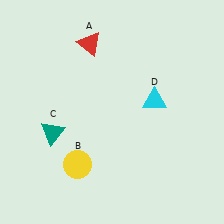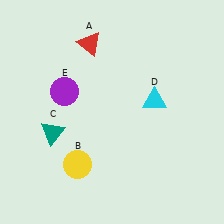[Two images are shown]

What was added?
A purple circle (E) was added in Image 2.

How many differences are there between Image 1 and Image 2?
There is 1 difference between the two images.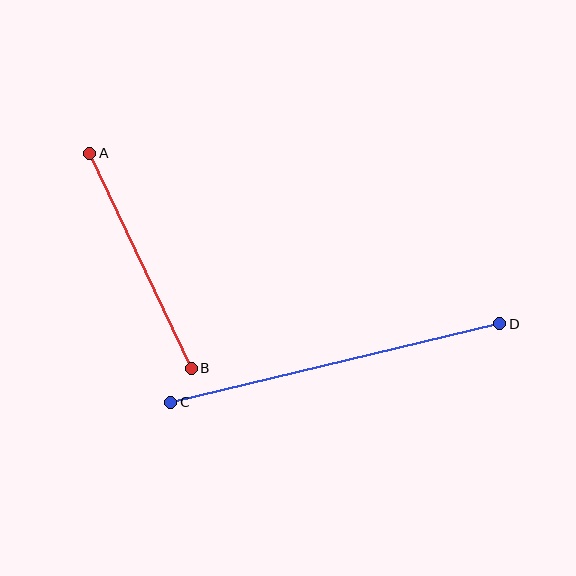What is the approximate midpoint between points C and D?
The midpoint is at approximately (335, 363) pixels.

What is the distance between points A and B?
The distance is approximately 238 pixels.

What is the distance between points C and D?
The distance is approximately 338 pixels.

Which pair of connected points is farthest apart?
Points C and D are farthest apart.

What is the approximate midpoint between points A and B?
The midpoint is at approximately (140, 261) pixels.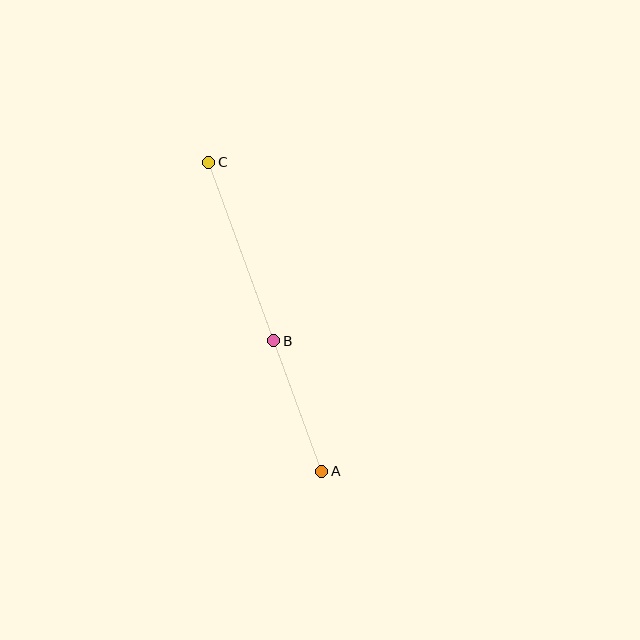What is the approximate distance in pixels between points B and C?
The distance between B and C is approximately 190 pixels.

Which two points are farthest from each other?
Points A and C are farthest from each other.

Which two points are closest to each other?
Points A and B are closest to each other.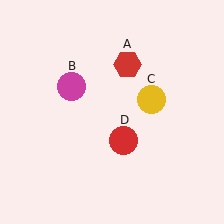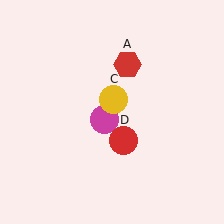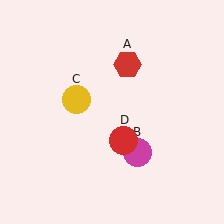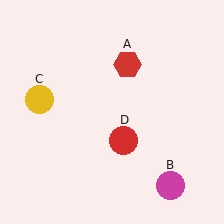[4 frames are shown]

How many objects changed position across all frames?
2 objects changed position: magenta circle (object B), yellow circle (object C).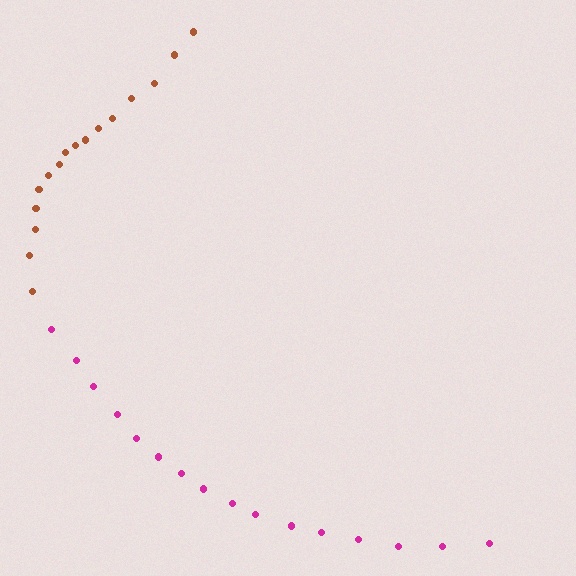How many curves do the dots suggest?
There are 2 distinct paths.